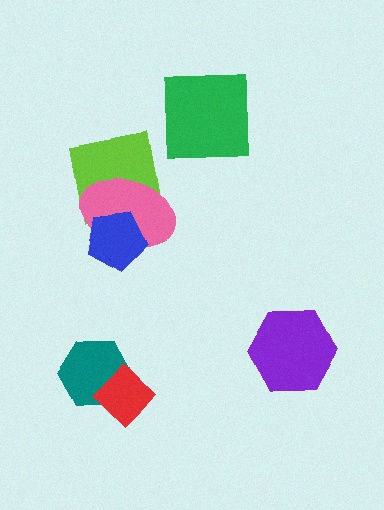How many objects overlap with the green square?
0 objects overlap with the green square.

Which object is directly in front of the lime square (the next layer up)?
The pink ellipse is directly in front of the lime square.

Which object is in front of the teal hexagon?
The red diamond is in front of the teal hexagon.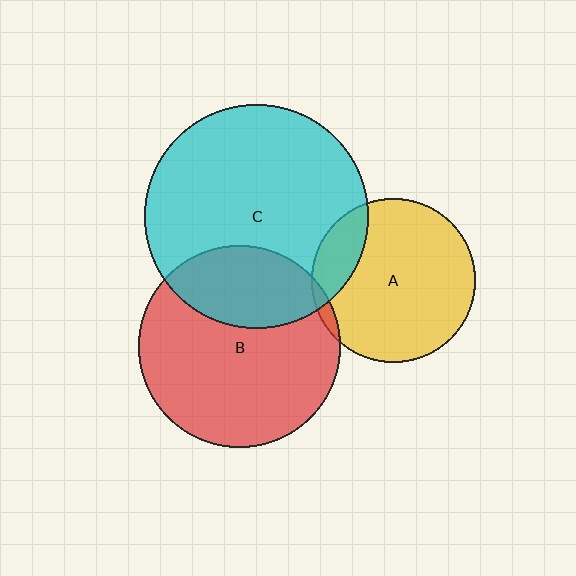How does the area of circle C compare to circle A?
Approximately 1.9 times.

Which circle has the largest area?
Circle C (cyan).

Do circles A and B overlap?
Yes.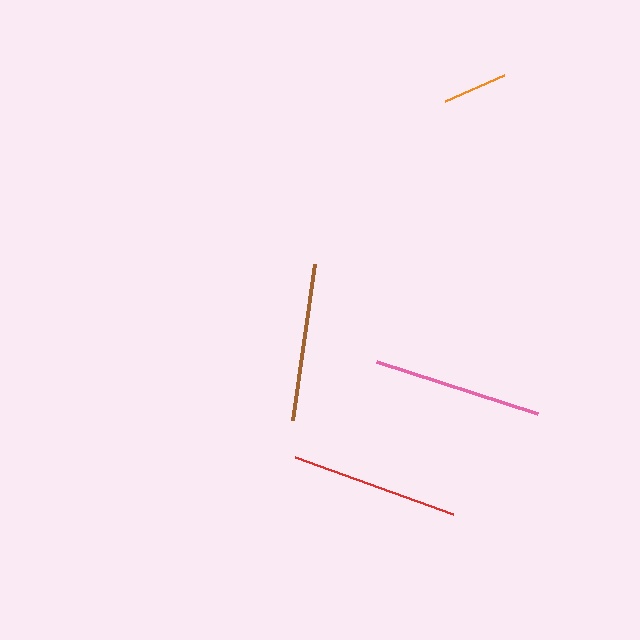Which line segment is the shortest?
The orange line is the shortest at approximately 64 pixels.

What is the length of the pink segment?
The pink segment is approximately 169 pixels long.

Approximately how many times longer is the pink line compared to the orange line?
The pink line is approximately 2.6 times the length of the orange line.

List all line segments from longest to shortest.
From longest to shortest: pink, red, brown, orange.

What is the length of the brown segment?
The brown segment is approximately 158 pixels long.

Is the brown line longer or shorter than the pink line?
The pink line is longer than the brown line.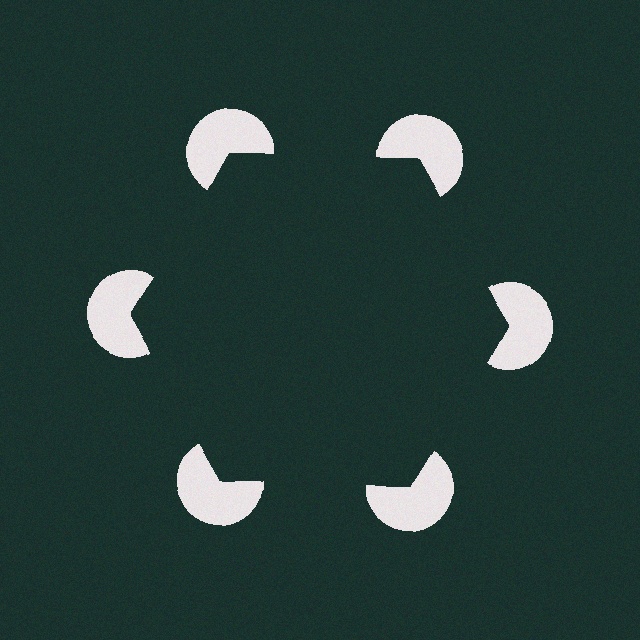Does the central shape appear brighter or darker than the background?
It typically appears slightly darker than the background, even though no actual brightness change is drawn.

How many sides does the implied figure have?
6 sides.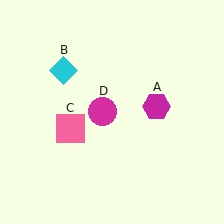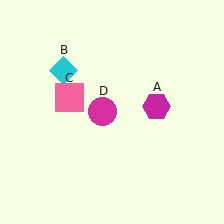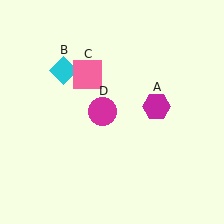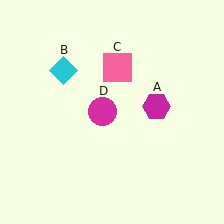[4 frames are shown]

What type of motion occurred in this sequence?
The pink square (object C) rotated clockwise around the center of the scene.